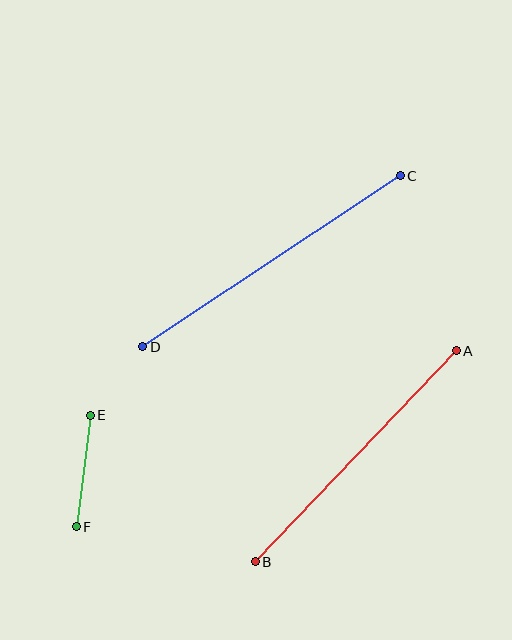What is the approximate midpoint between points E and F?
The midpoint is at approximately (83, 471) pixels.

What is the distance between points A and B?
The distance is approximately 291 pixels.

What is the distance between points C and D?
The distance is approximately 309 pixels.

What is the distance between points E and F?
The distance is approximately 112 pixels.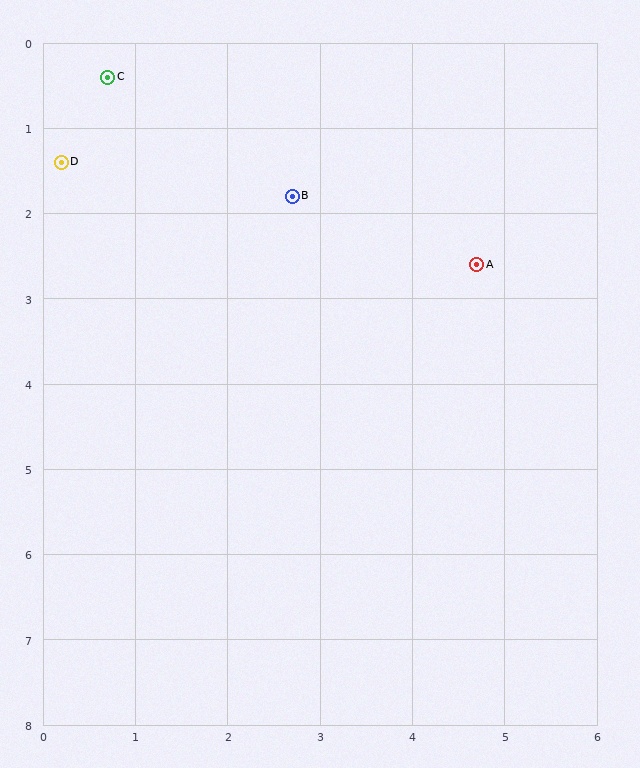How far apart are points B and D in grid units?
Points B and D are about 2.5 grid units apart.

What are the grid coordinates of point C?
Point C is at approximately (0.7, 0.4).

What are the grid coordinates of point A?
Point A is at approximately (4.7, 2.6).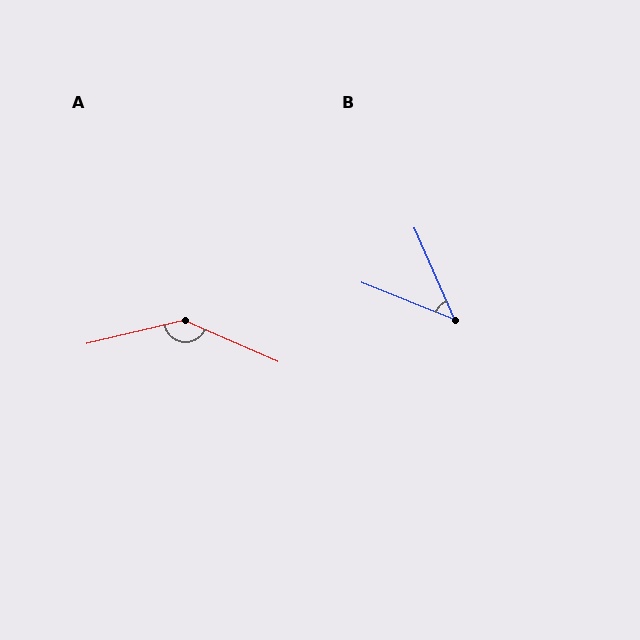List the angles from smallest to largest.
B (45°), A (143°).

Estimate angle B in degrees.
Approximately 45 degrees.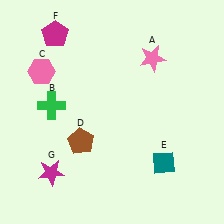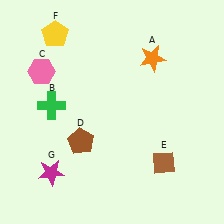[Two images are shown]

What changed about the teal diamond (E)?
In Image 1, E is teal. In Image 2, it changed to brown.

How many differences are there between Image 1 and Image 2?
There are 3 differences between the two images.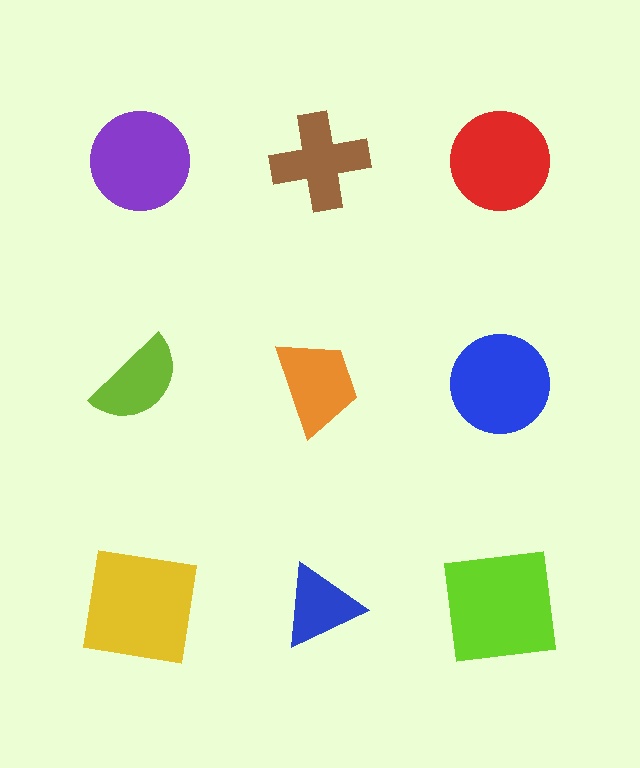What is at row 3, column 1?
A yellow square.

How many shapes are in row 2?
3 shapes.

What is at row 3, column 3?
A lime square.